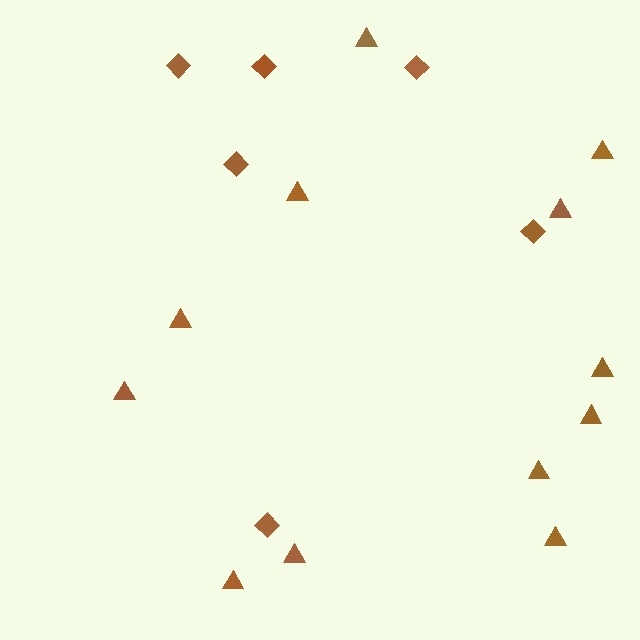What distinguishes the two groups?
There are 2 groups: one group of triangles (12) and one group of diamonds (6).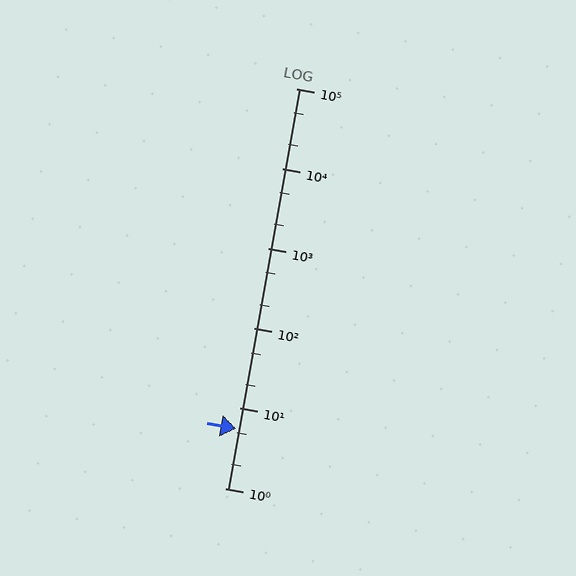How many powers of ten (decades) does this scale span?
The scale spans 5 decades, from 1 to 100000.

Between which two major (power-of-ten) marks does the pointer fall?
The pointer is between 1 and 10.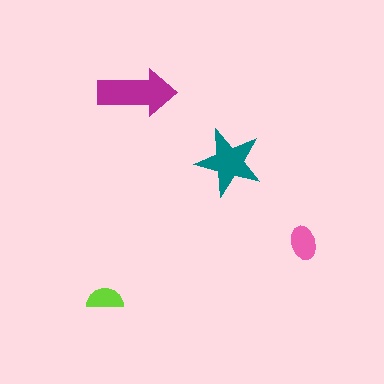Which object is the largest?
The magenta arrow.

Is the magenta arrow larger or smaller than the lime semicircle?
Larger.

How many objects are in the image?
There are 4 objects in the image.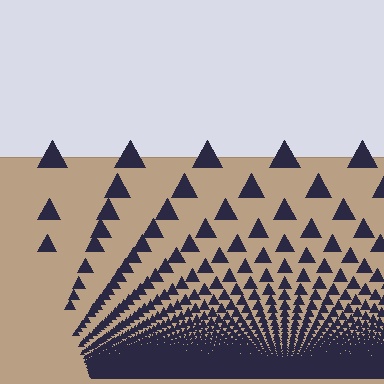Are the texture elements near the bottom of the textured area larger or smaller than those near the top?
Smaller. The gradient is inverted — elements near the bottom are smaller and denser.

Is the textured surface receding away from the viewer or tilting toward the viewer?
The surface appears to tilt toward the viewer. Texture elements get larger and sparser toward the top.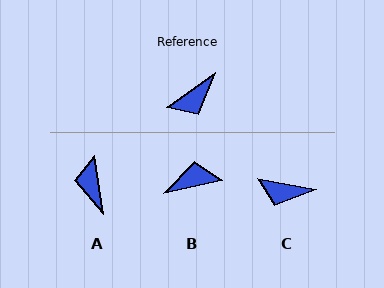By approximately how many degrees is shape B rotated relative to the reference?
Approximately 157 degrees counter-clockwise.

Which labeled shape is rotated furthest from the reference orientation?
B, about 157 degrees away.